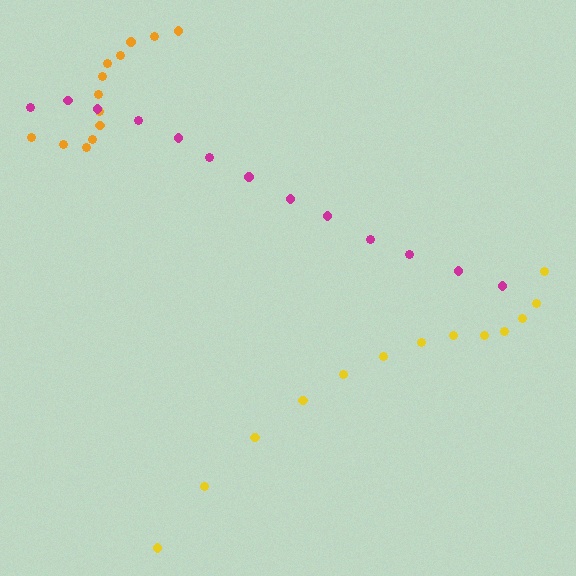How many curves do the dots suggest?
There are 3 distinct paths.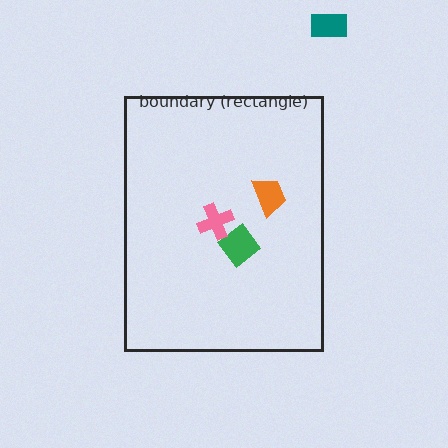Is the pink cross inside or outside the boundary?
Inside.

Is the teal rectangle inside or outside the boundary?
Outside.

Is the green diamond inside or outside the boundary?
Inside.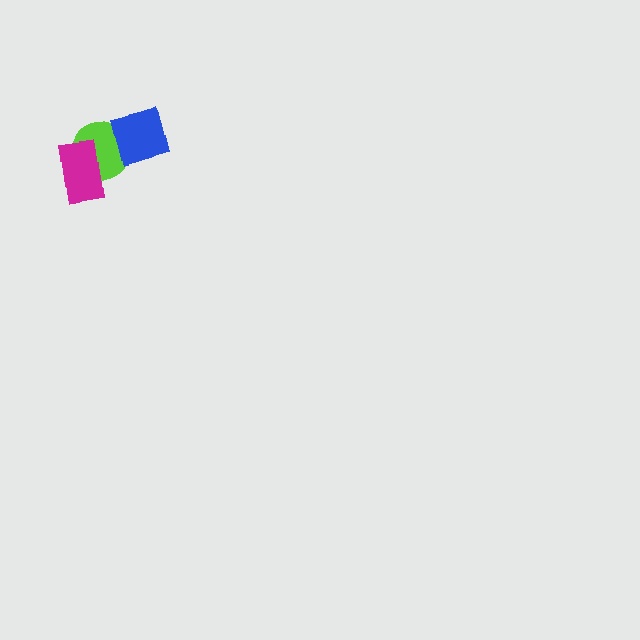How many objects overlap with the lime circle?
2 objects overlap with the lime circle.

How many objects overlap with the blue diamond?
1 object overlaps with the blue diamond.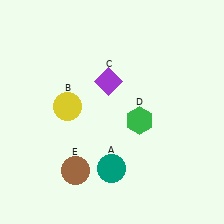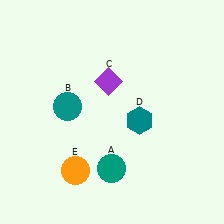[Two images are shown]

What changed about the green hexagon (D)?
In Image 1, D is green. In Image 2, it changed to teal.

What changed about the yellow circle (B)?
In Image 1, B is yellow. In Image 2, it changed to teal.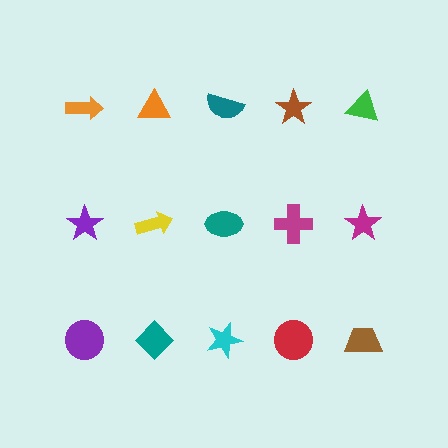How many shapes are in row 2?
5 shapes.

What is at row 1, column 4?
A brown star.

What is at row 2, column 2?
A yellow arrow.